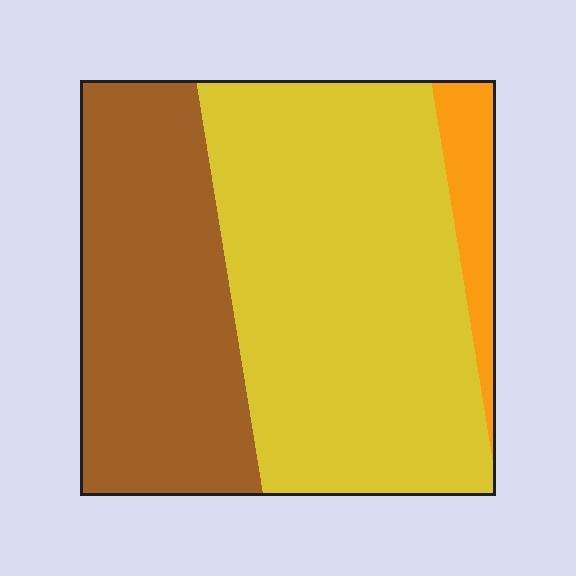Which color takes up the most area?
Yellow, at roughly 55%.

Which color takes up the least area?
Orange, at roughly 10%.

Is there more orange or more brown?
Brown.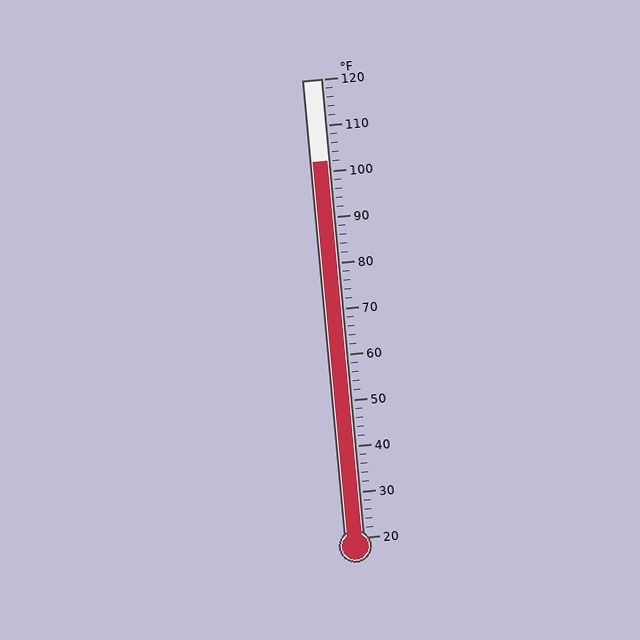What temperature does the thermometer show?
The thermometer shows approximately 102°F.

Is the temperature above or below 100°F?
The temperature is above 100°F.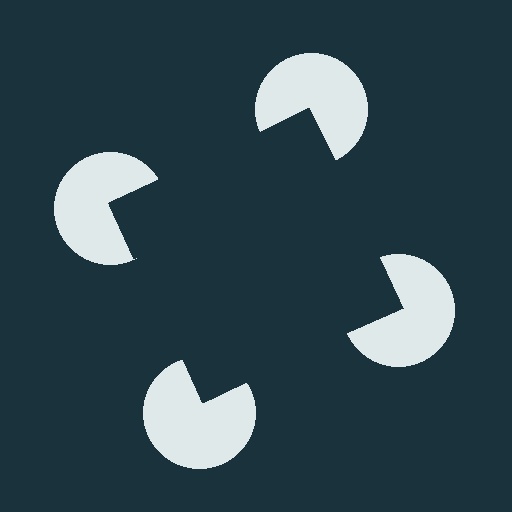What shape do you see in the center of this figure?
An illusory square — its edges are inferred from the aligned wedge cuts in the pac-man discs, not physically drawn.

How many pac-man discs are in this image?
There are 4 — one at each vertex of the illusory square.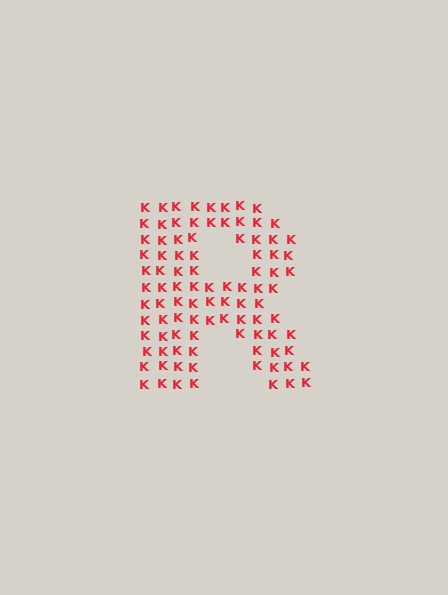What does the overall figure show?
The overall figure shows the letter R.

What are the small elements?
The small elements are letter K's.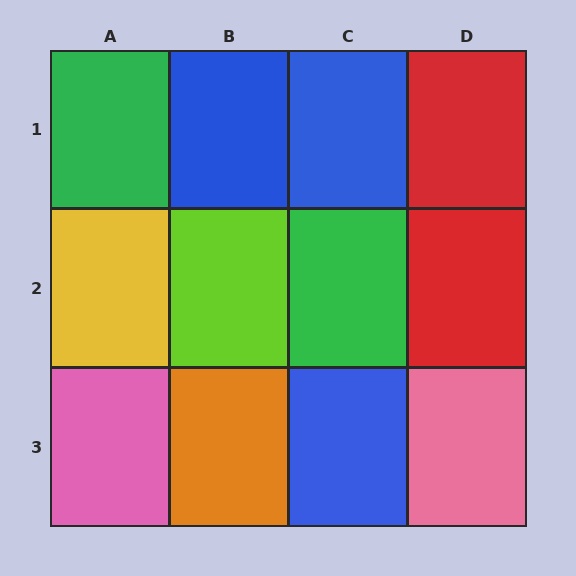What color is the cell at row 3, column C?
Blue.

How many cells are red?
2 cells are red.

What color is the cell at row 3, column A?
Pink.